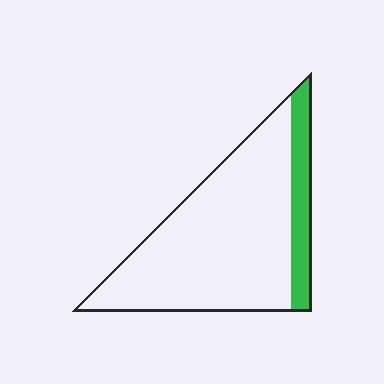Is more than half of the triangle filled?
No.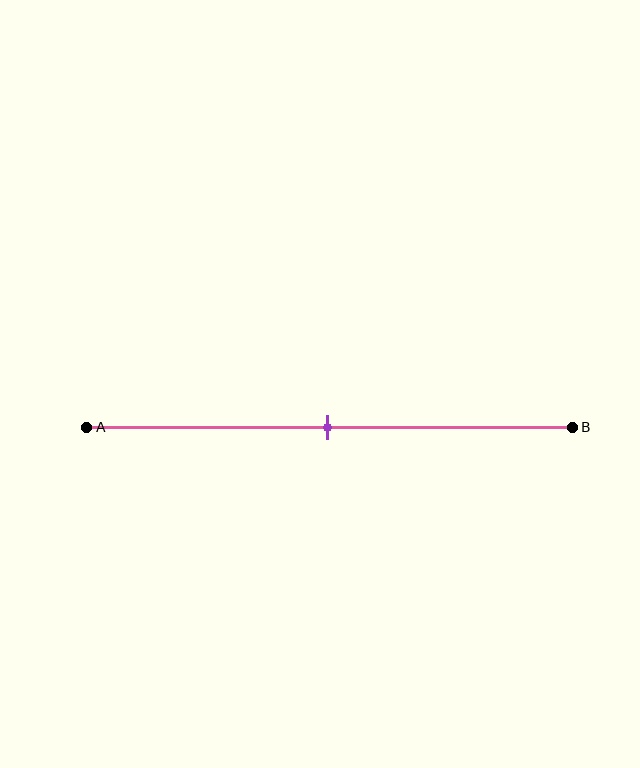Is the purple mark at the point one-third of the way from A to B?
No, the mark is at about 50% from A, not at the 33% one-third point.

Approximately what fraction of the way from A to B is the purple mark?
The purple mark is approximately 50% of the way from A to B.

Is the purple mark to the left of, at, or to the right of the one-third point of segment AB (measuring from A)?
The purple mark is to the right of the one-third point of segment AB.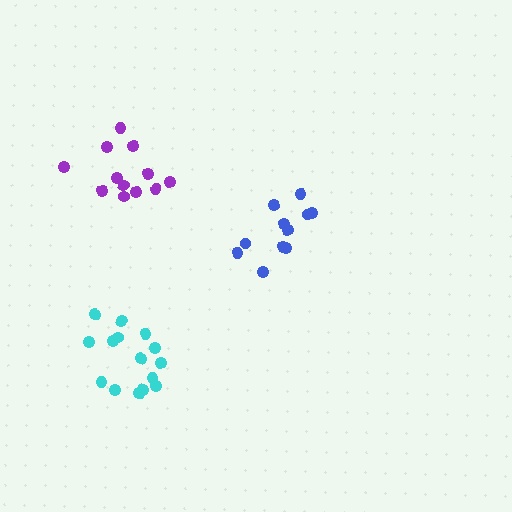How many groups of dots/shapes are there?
There are 3 groups.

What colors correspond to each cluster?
The clusters are colored: blue, cyan, purple.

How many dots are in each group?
Group 1: 11 dots, Group 2: 15 dots, Group 3: 12 dots (38 total).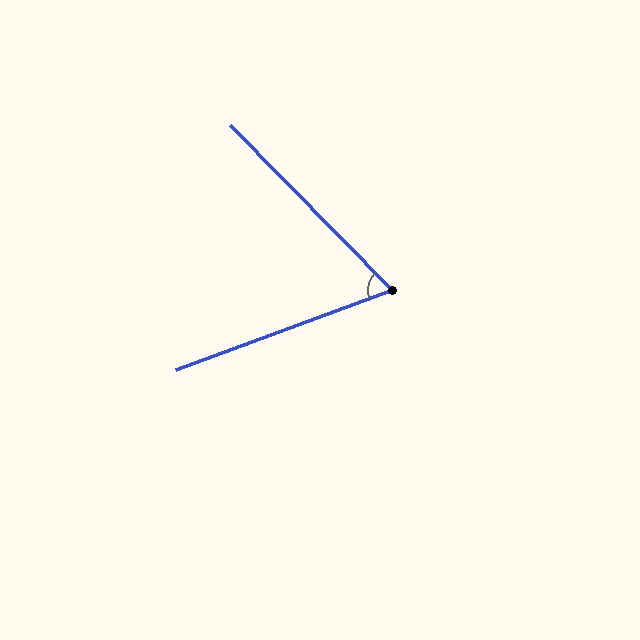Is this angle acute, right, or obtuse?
It is acute.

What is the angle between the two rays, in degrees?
Approximately 66 degrees.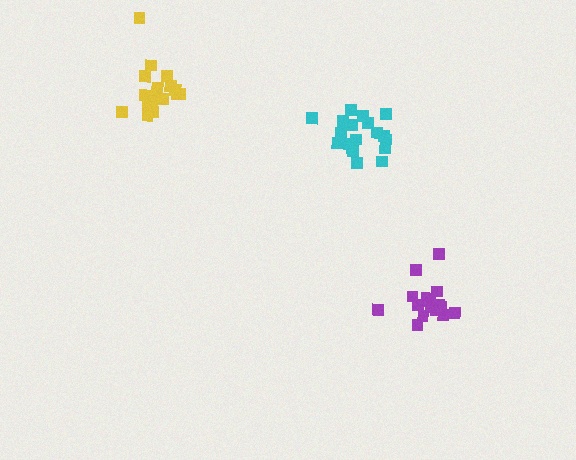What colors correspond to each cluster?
The clusters are colored: purple, yellow, cyan.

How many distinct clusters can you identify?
There are 3 distinct clusters.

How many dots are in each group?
Group 1: 18 dots, Group 2: 17 dots, Group 3: 19 dots (54 total).